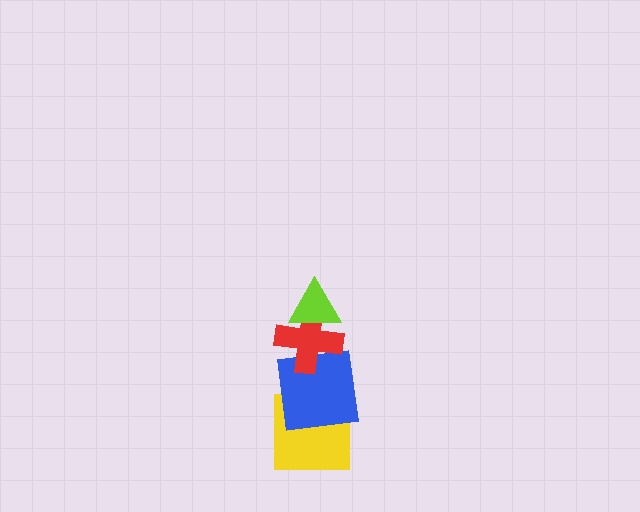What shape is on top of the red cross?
The lime triangle is on top of the red cross.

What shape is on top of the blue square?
The red cross is on top of the blue square.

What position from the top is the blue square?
The blue square is 3rd from the top.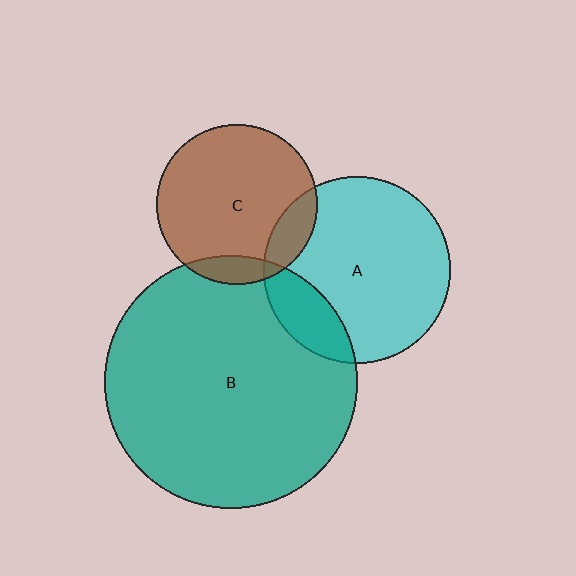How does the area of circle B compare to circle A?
Approximately 1.8 times.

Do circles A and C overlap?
Yes.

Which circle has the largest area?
Circle B (teal).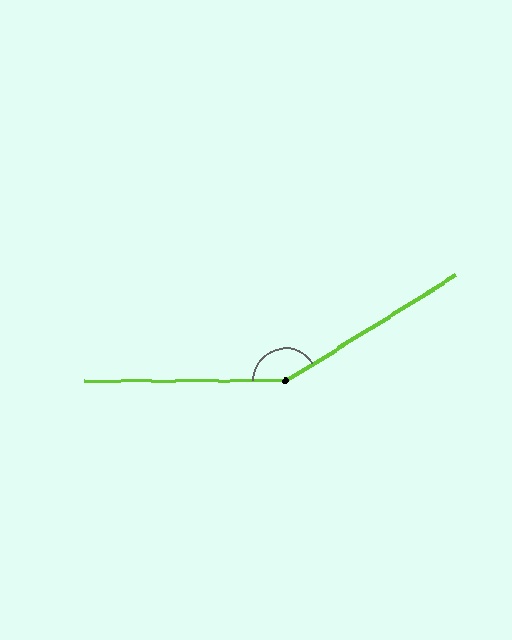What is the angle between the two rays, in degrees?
Approximately 148 degrees.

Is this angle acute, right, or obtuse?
It is obtuse.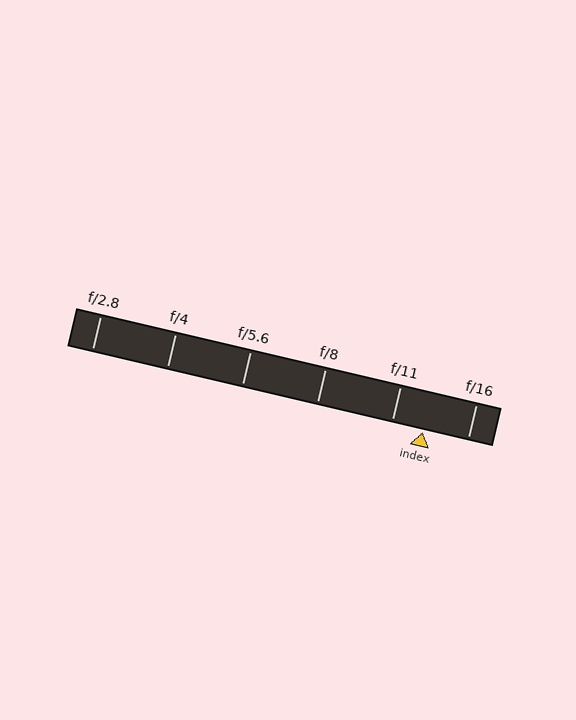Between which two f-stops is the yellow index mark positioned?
The index mark is between f/11 and f/16.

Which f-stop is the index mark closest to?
The index mark is closest to f/11.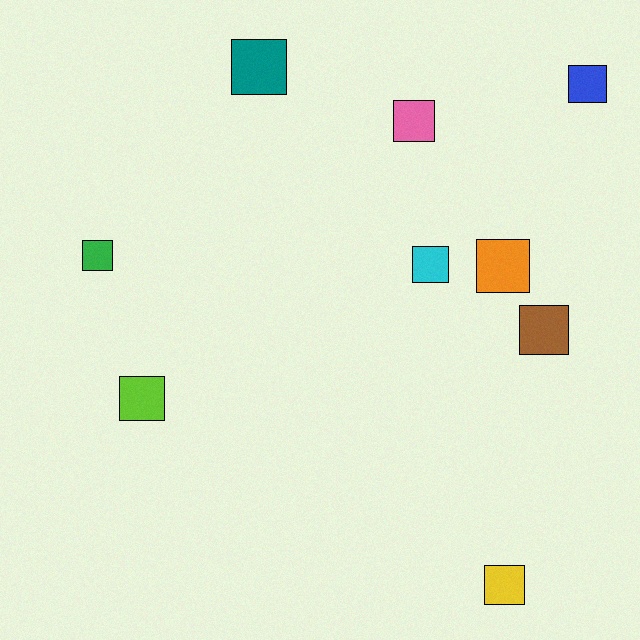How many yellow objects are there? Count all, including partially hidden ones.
There is 1 yellow object.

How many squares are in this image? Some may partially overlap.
There are 9 squares.